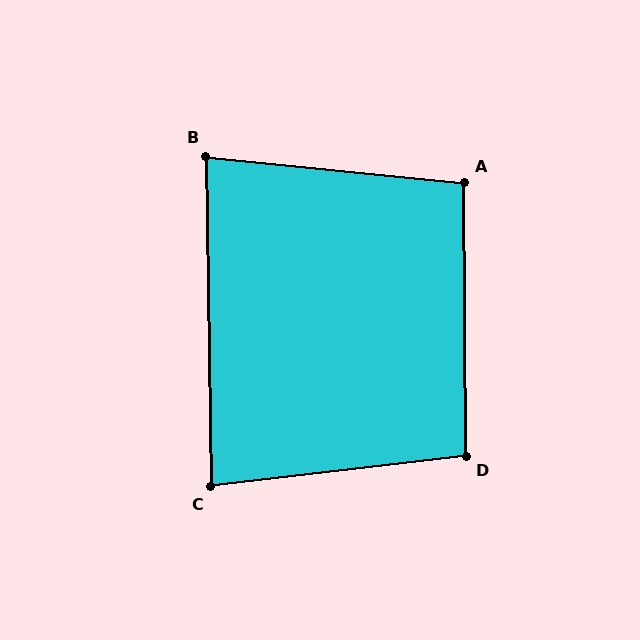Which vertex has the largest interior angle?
D, at approximately 97 degrees.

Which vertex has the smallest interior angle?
B, at approximately 83 degrees.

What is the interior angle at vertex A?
Approximately 96 degrees (obtuse).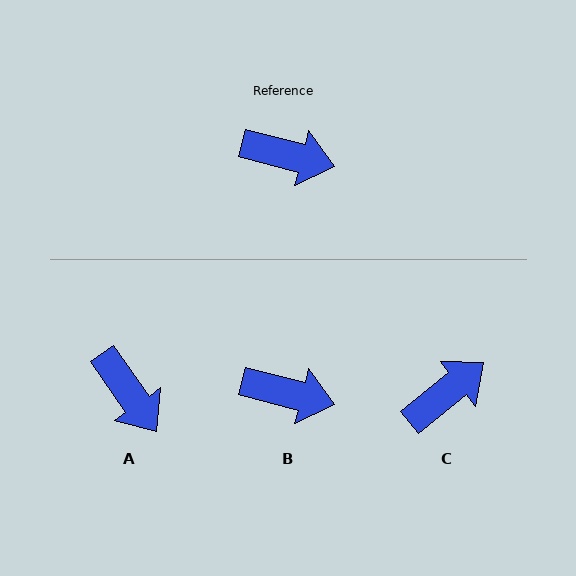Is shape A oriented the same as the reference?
No, it is off by about 41 degrees.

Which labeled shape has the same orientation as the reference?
B.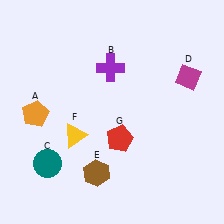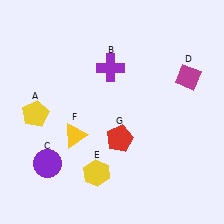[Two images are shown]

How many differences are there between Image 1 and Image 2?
There are 3 differences between the two images.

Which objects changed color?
A changed from orange to yellow. C changed from teal to purple. E changed from brown to yellow.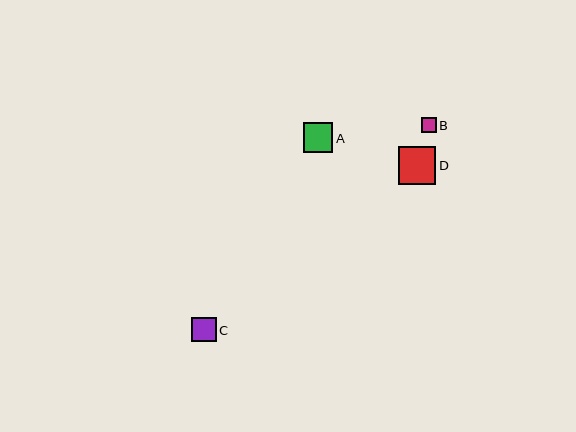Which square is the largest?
Square D is the largest with a size of approximately 38 pixels.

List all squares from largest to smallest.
From largest to smallest: D, A, C, B.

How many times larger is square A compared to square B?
Square A is approximately 2.0 times the size of square B.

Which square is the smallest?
Square B is the smallest with a size of approximately 15 pixels.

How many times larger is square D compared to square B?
Square D is approximately 2.5 times the size of square B.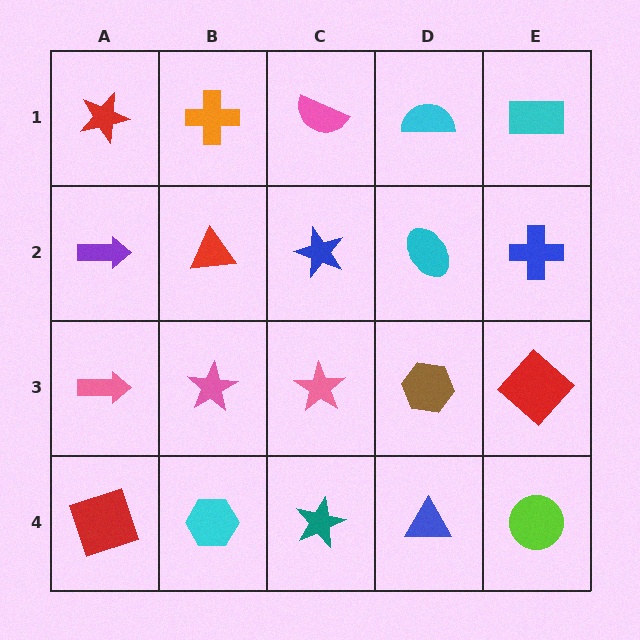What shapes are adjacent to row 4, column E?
A red diamond (row 3, column E), a blue triangle (row 4, column D).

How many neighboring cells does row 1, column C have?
3.